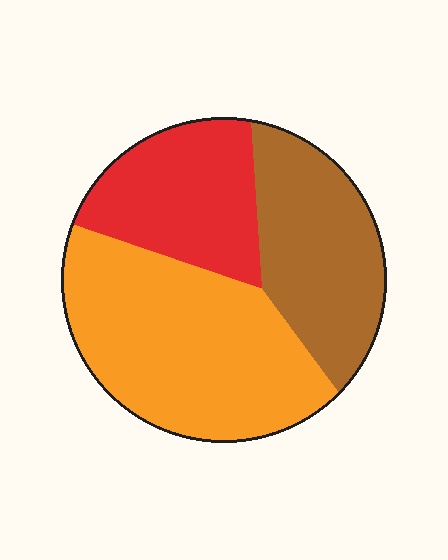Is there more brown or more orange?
Orange.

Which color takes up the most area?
Orange, at roughly 45%.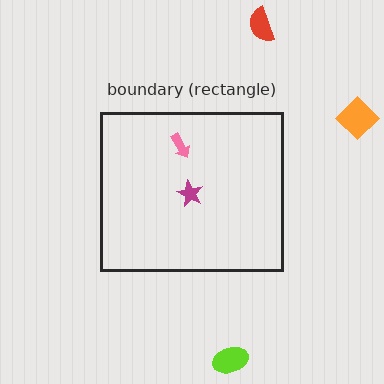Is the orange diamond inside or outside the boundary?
Outside.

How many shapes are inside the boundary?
2 inside, 3 outside.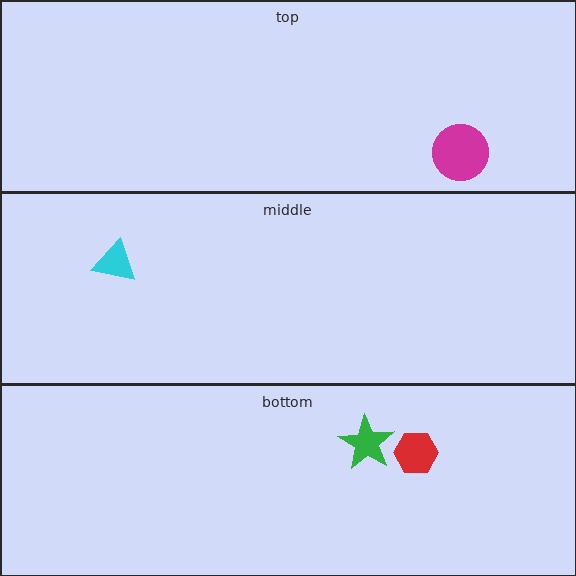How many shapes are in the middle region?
1.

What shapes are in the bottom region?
The red hexagon, the green star.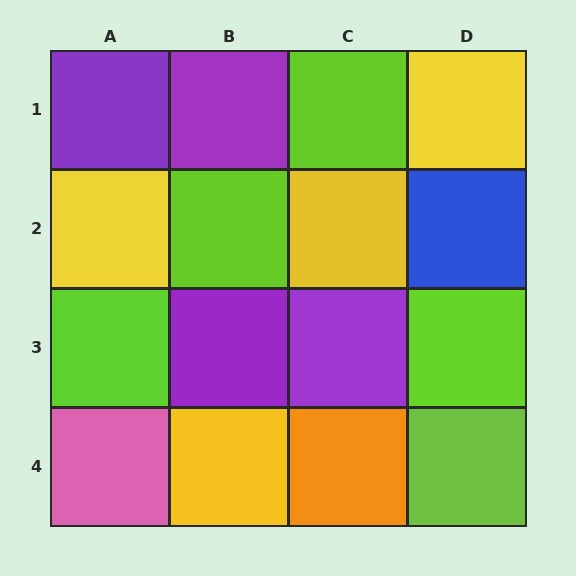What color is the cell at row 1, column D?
Yellow.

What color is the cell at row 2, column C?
Yellow.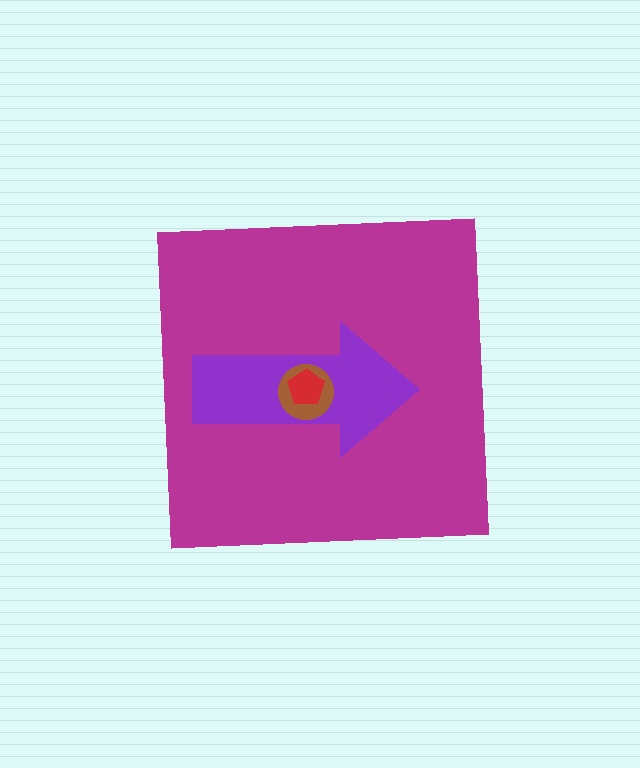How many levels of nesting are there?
4.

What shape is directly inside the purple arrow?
The brown circle.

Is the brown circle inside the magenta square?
Yes.